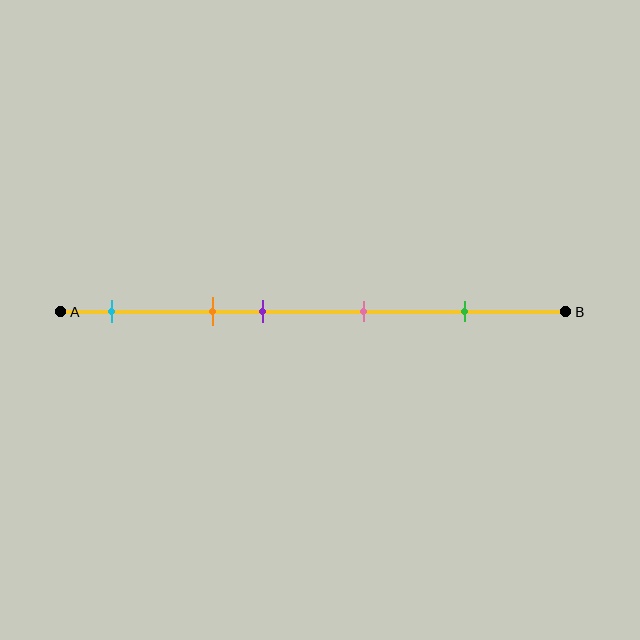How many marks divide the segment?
There are 5 marks dividing the segment.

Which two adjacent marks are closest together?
The orange and purple marks are the closest adjacent pair.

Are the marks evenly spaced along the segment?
No, the marks are not evenly spaced.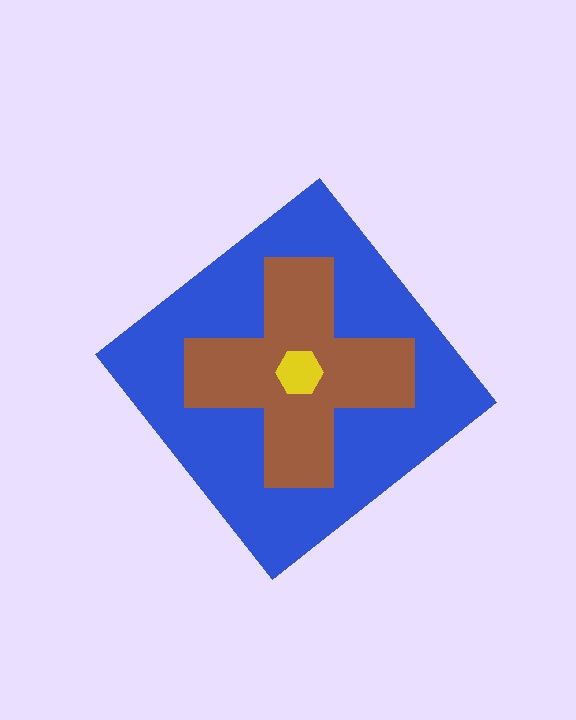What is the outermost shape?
The blue diamond.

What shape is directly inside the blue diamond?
The brown cross.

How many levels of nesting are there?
3.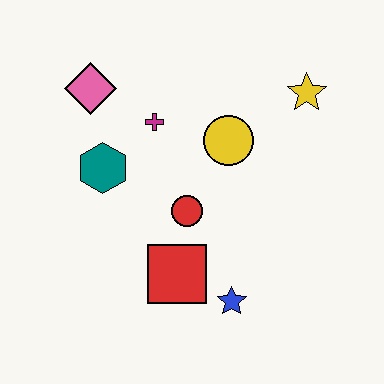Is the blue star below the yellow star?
Yes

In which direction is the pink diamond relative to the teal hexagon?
The pink diamond is above the teal hexagon.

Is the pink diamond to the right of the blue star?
No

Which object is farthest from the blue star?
The pink diamond is farthest from the blue star.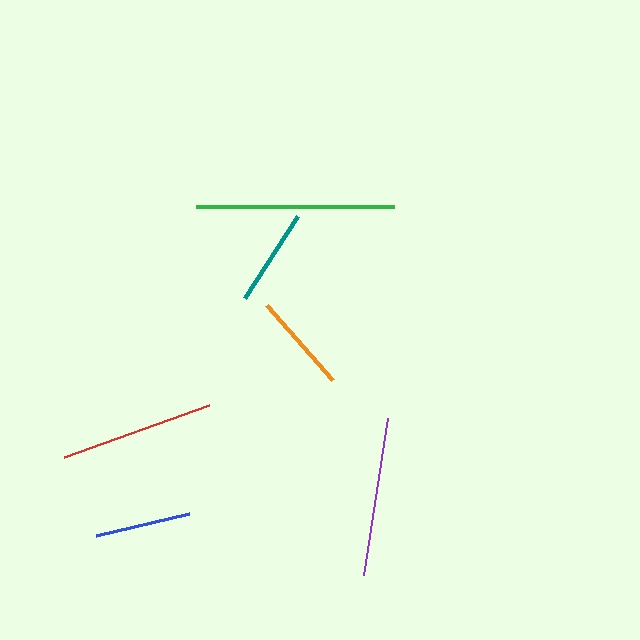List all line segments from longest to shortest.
From longest to shortest: green, purple, red, orange, teal, blue.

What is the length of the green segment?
The green segment is approximately 198 pixels long.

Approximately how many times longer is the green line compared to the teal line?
The green line is approximately 2.0 times the length of the teal line.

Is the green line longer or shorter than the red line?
The green line is longer than the red line.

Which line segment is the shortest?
The blue line is the shortest at approximately 95 pixels.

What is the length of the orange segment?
The orange segment is approximately 101 pixels long.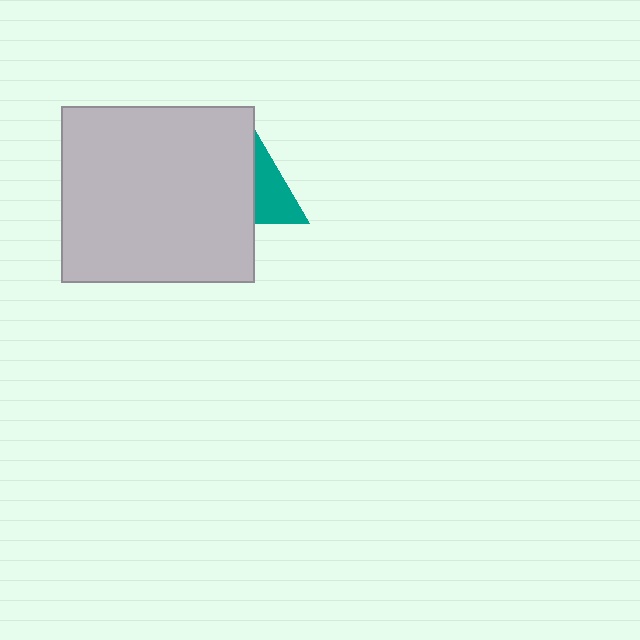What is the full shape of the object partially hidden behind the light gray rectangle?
The partially hidden object is a teal triangle.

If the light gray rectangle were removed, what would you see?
You would see the complete teal triangle.